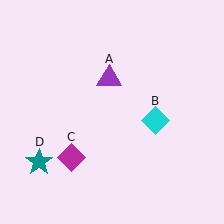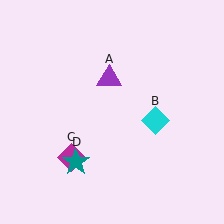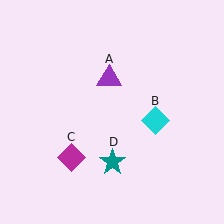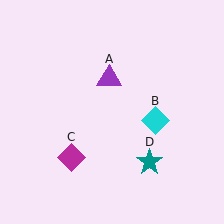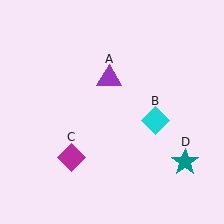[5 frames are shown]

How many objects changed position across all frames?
1 object changed position: teal star (object D).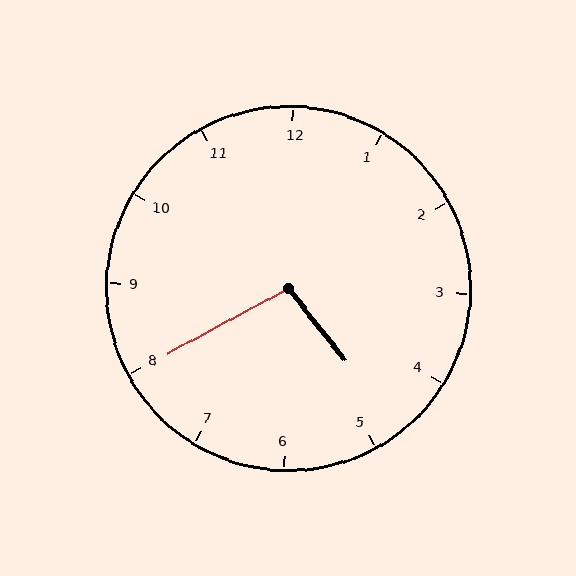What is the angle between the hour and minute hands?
Approximately 100 degrees.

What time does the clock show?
4:40.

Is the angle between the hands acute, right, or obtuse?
It is obtuse.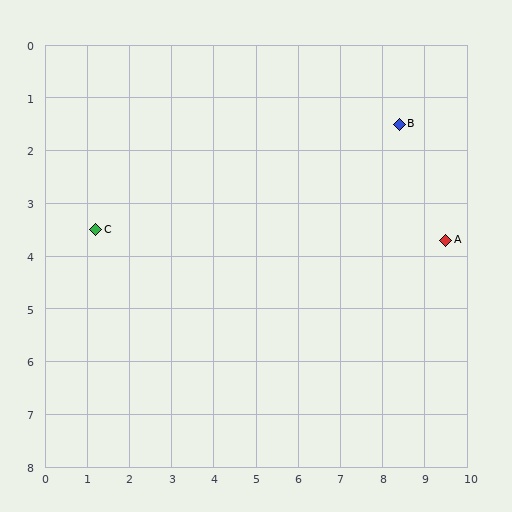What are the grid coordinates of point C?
Point C is at approximately (1.2, 3.5).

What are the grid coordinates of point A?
Point A is at approximately (9.5, 3.7).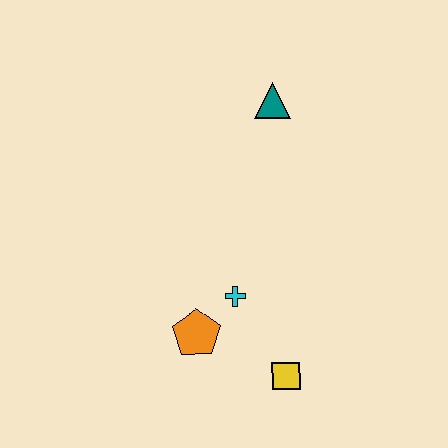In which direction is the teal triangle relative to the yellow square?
The teal triangle is above the yellow square.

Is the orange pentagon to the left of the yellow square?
Yes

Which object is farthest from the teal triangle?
The yellow square is farthest from the teal triangle.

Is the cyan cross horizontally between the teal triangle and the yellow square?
No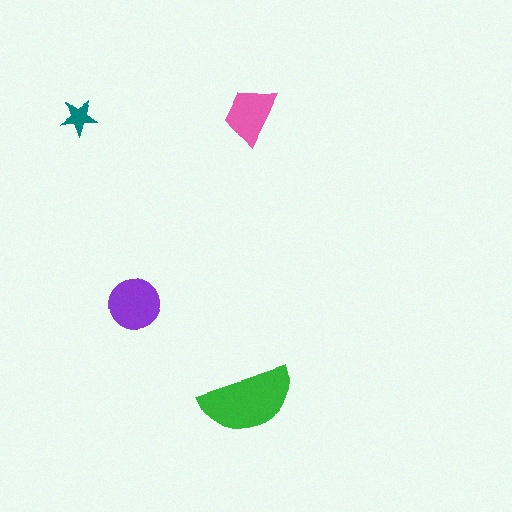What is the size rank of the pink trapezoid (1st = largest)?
3rd.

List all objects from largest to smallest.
The green semicircle, the purple circle, the pink trapezoid, the teal star.